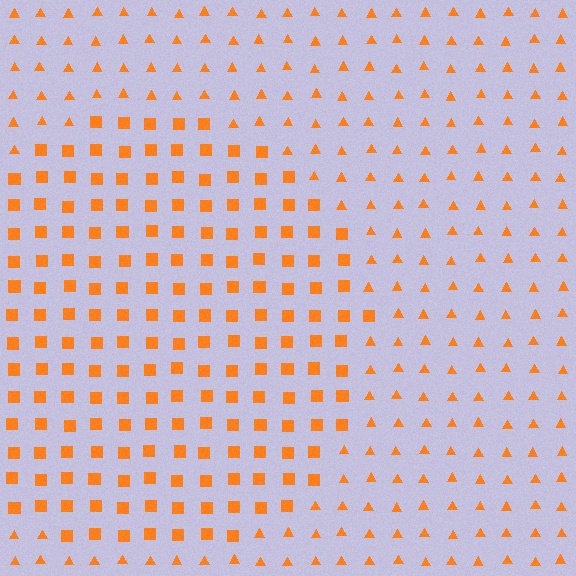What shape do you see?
I see a circle.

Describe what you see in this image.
The image is filled with small orange elements arranged in a uniform grid. A circle-shaped region contains squares, while the surrounding area contains triangles. The boundary is defined purely by the change in element shape.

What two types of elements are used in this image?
The image uses squares inside the circle region and triangles outside it.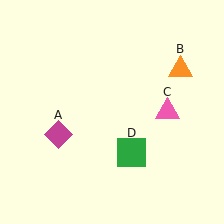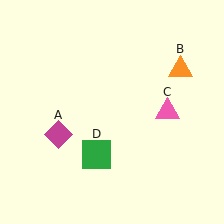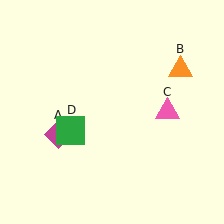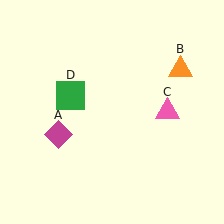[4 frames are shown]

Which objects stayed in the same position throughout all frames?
Magenta diamond (object A) and orange triangle (object B) and pink triangle (object C) remained stationary.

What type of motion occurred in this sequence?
The green square (object D) rotated clockwise around the center of the scene.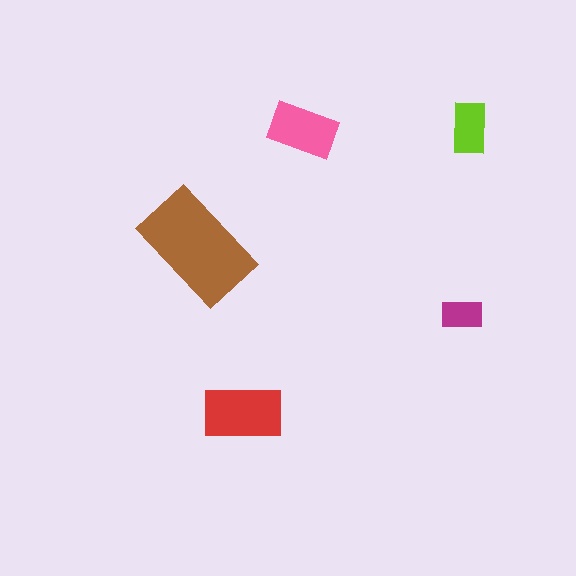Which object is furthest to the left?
The brown rectangle is leftmost.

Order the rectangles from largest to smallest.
the brown one, the red one, the pink one, the lime one, the magenta one.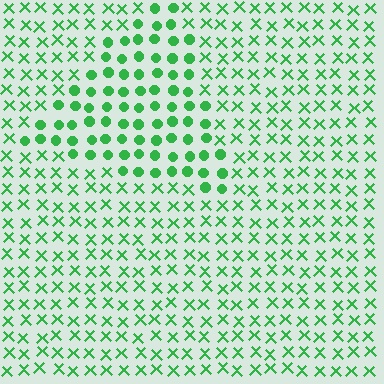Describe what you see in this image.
The image is filled with small green elements arranged in a uniform grid. A triangle-shaped region contains circles, while the surrounding area contains X marks. The boundary is defined purely by the change in element shape.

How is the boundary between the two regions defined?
The boundary is defined by a change in element shape: circles inside vs. X marks outside. All elements share the same color and spacing.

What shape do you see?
I see a triangle.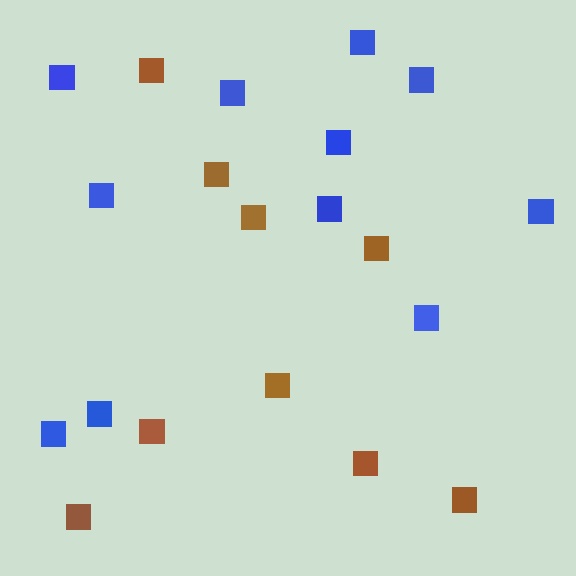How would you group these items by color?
There are 2 groups: one group of brown squares (9) and one group of blue squares (11).